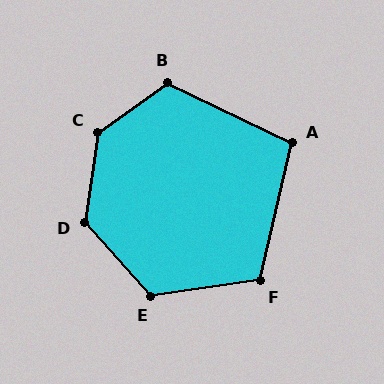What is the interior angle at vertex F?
Approximately 111 degrees (obtuse).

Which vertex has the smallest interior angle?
A, at approximately 103 degrees.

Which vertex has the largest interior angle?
C, at approximately 133 degrees.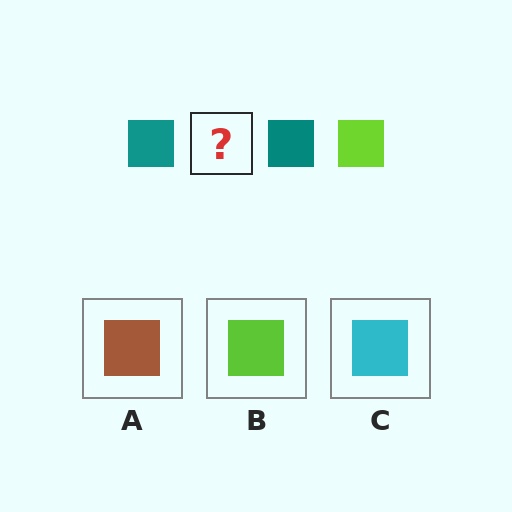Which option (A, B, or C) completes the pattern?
B.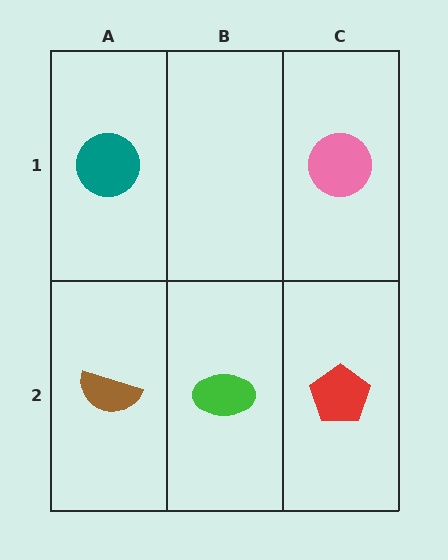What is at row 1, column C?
A pink circle.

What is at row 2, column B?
A green ellipse.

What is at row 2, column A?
A brown semicircle.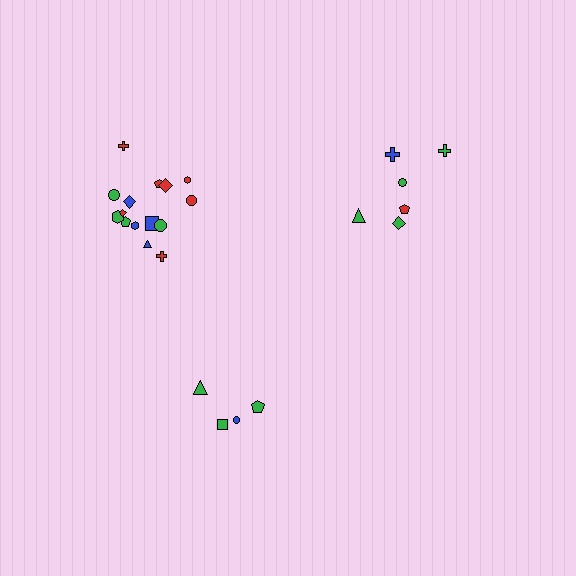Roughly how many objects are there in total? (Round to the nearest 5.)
Roughly 25 objects in total.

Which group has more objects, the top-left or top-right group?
The top-left group.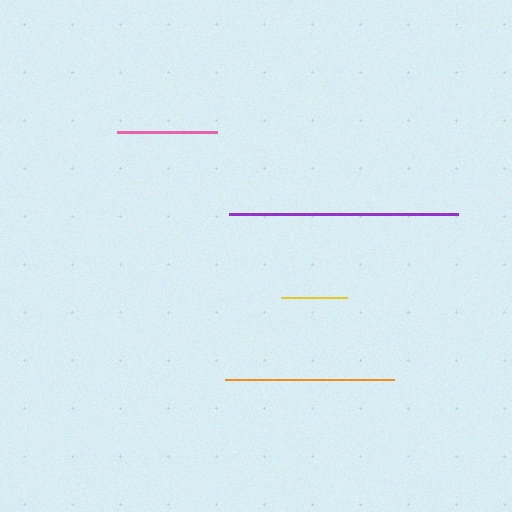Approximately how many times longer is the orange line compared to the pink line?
The orange line is approximately 1.7 times the length of the pink line.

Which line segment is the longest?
The purple line is the longest at approximately 229 pixels.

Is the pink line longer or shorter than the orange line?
The orange line is longer than the pink line.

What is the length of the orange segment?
The orange segment is approximately 168 pixels long.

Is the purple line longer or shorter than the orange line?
The purple line is longer than the orange line.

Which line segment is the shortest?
The yellow line is the shortest at approximately 67 pixels.